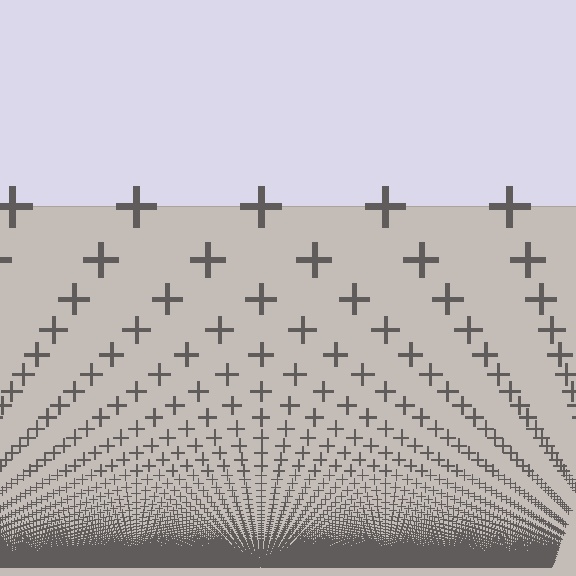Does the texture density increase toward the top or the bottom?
Density increases toward the bottom.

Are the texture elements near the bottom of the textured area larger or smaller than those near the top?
Smaller. The gradient is inverted — elements near the bottom are smaller and denser.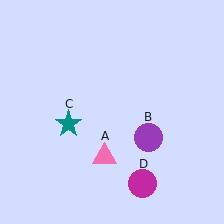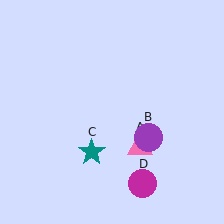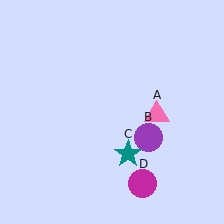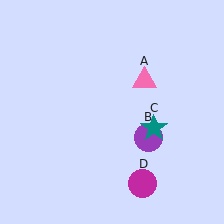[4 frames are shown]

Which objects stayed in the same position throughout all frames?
Purple circle (object B) and magenta circle (object D) remained stationary.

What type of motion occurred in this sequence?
The pink triangle (object A), teal star (object C) rotated counterclockwise around the center of the scene.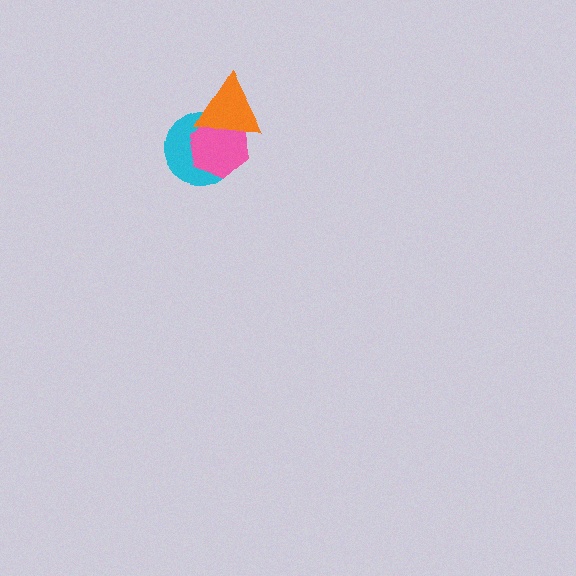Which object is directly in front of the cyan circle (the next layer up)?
The pink hexagon is directly in front of the cyan circle.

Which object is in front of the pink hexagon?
The orange triangle is in front of the pink hexagon.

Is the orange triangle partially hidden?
No, no other shape covers it.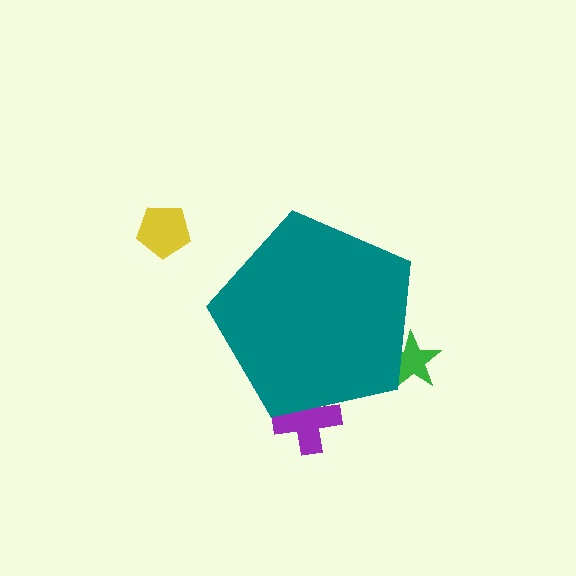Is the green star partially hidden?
Yes, the green star is partially hidden behind the teal pentagon.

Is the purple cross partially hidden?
Yes, the purple cross is partially hidden behind the teal pentagon.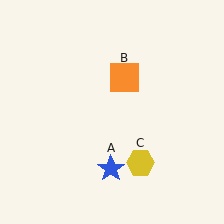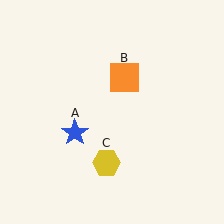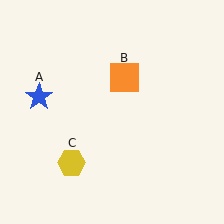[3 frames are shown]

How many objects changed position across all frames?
2 objects changed position: blue star (object A), yellow hexagon (object C).